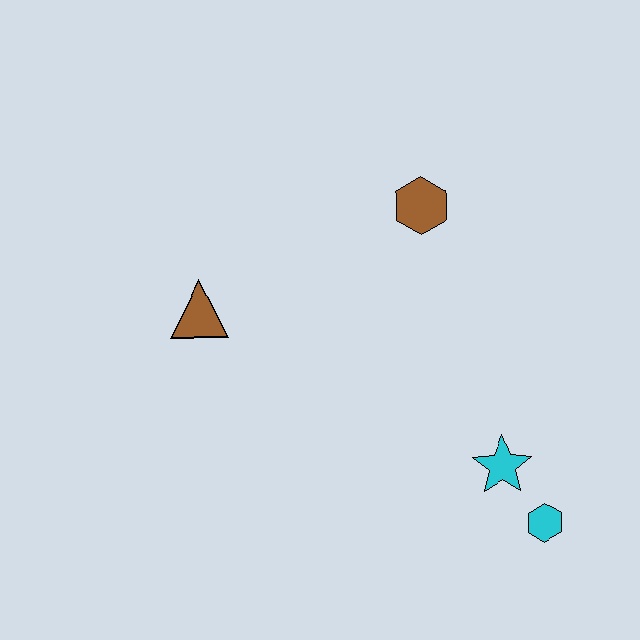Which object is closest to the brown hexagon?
The brown triangle is closest to the brown hexagon.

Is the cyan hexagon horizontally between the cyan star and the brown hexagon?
No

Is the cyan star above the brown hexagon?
No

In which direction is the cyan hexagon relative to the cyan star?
The cyan hexagon is below the cyan star.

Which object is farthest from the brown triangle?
The cyan hexagon is farthest from the brown triangle.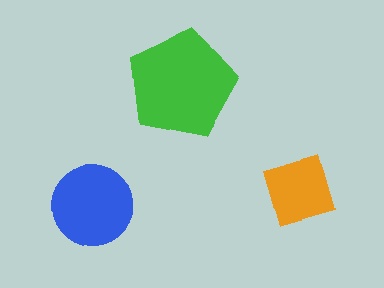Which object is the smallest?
The orange diamond.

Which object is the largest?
The green pentagon.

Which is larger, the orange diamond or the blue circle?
The blue circle.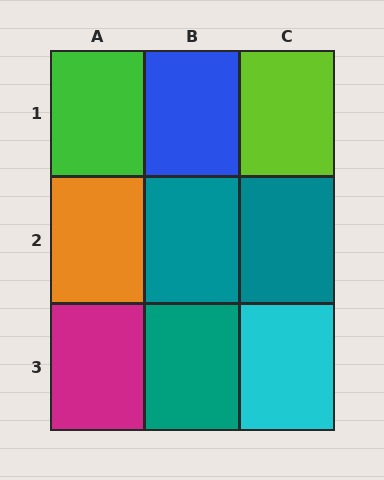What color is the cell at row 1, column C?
Lime.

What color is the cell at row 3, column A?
Magenta.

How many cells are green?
1 cell is green.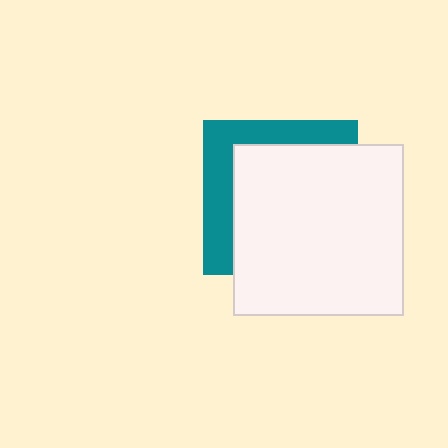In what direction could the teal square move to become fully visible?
The teal square could move toward the upper-left. That would shift it out from behind the white square entirely.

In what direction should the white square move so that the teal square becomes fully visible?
The white square should move toward the lower-right. That is the shortest direction to clear the overlap and leave the teal square fully visible.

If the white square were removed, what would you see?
You would see the complete teal square.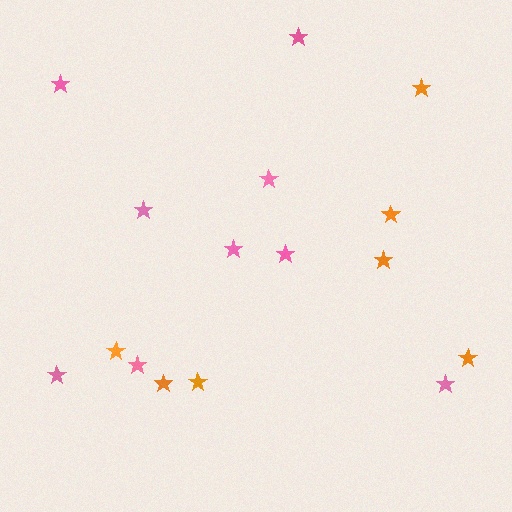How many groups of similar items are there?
There are 2 groups: one group of orange stars (7) and one group of pink stars (9).